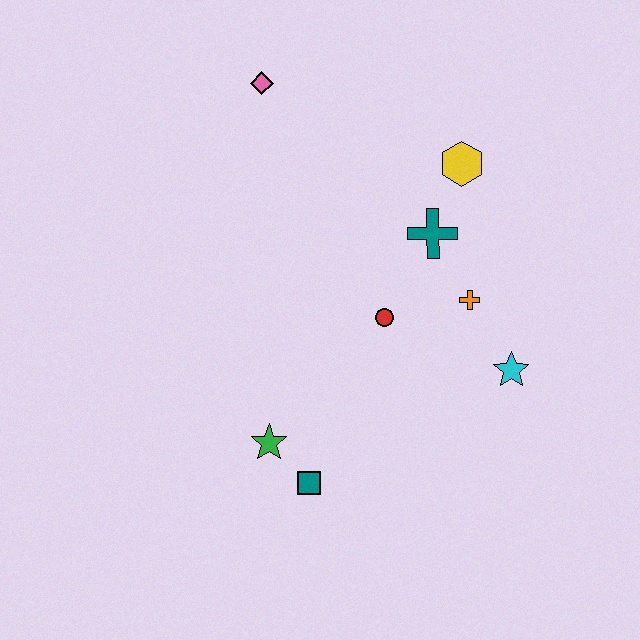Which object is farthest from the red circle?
The pink diamond is farthest from the red circle.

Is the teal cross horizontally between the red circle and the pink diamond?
No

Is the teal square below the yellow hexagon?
Yes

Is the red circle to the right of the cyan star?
No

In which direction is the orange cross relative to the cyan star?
The orange cross is above the cyan star.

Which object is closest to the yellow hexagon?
The teal cross is closest to the yellow hexagon.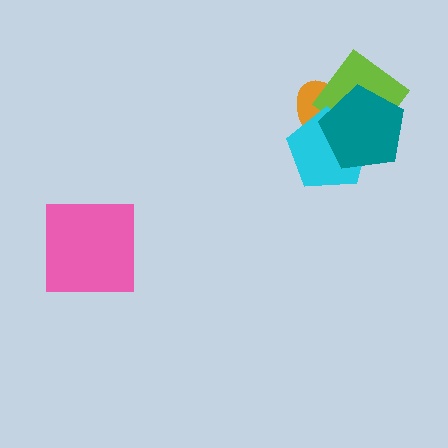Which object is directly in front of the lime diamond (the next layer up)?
The cyan pentagon is directly in front of the lime diamond.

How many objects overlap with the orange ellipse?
3 objects overlap with the orange ellipse.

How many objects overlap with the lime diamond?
3 objects overlap with the lime diamond.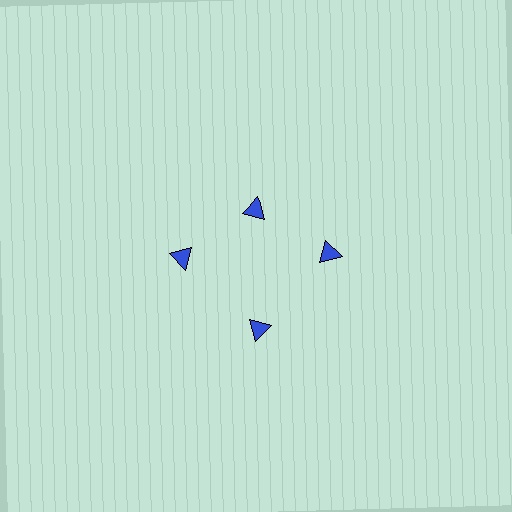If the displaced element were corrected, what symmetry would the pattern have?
It would have 4-fold rotational symmetry — the pattern would map onto itself every 90 degrees.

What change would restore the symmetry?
The symmetry would be restored by moving it outward, back onto the ring so that all 4 triangles sit at equal angles and equal distance from the center.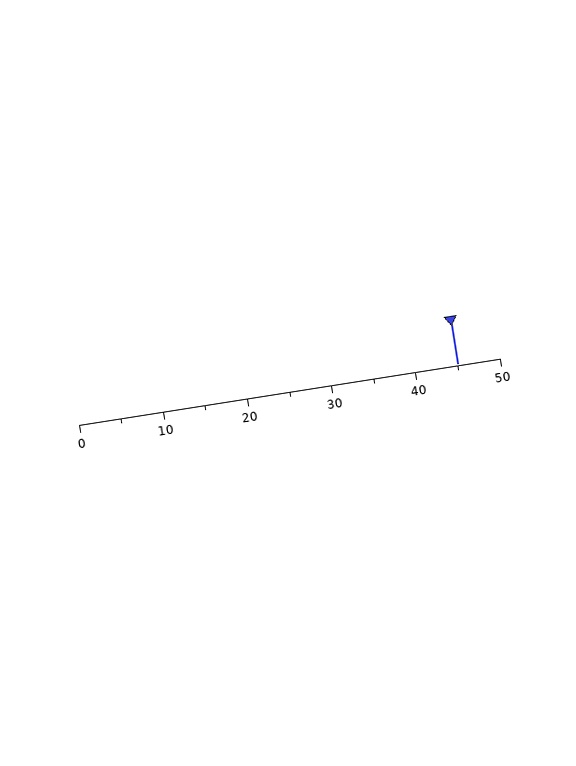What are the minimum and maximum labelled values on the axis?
The axis runs from 0 to 50.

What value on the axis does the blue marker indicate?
The marker indicates approximately 45.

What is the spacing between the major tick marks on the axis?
The major ticks are spaced 10 apart.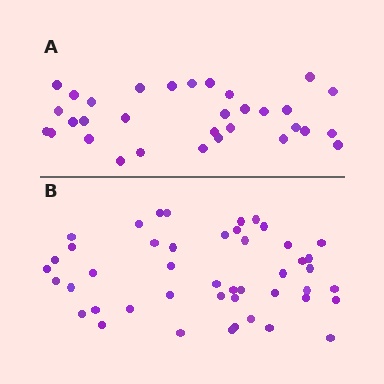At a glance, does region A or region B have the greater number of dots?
Region B (the bottom region) has more dots.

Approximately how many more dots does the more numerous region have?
Region B has approximately 15 more dots than region A.